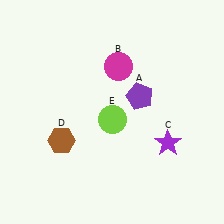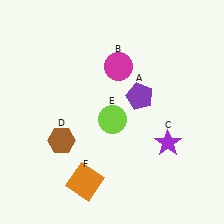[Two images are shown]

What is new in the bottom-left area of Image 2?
An orange square (F) was added in the bottom-left area of Image 2.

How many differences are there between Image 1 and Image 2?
There is 1 difference between the two images.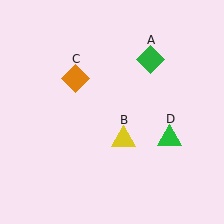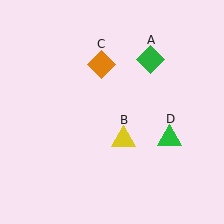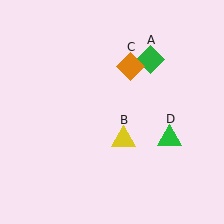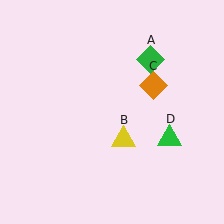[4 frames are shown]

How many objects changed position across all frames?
1 object changed position: orange diamond (object C).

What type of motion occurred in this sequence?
The orange diamond (object C) rotated clockwise around the center of the scene.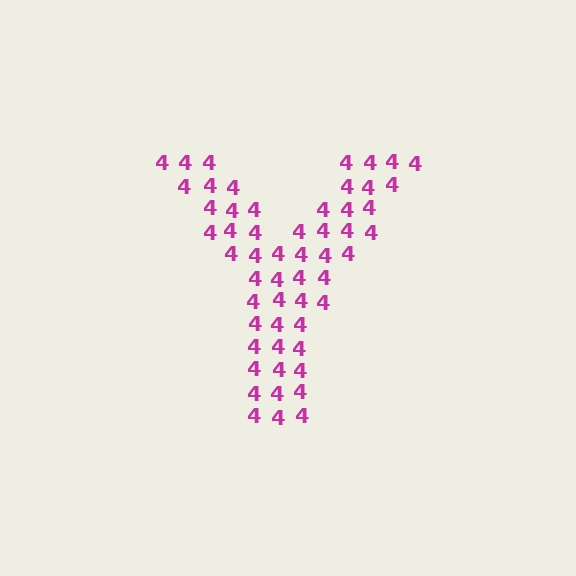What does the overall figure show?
The overall figure shows the letter Y.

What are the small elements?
The small elements are digit 4's.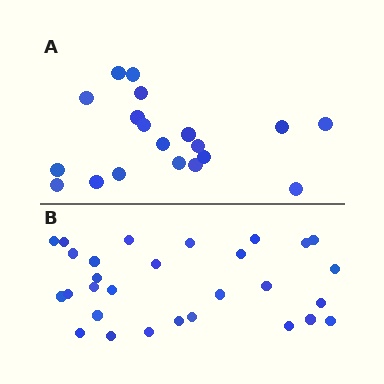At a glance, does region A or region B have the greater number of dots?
Region B (the bottom region) has more dots.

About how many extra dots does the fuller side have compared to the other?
Region B has roughly 10 or so more dots than region A.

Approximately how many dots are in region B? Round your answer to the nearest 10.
About 30 dots. (The exact count is 29, which rounds to 30.)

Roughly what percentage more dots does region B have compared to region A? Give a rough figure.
About 55% more.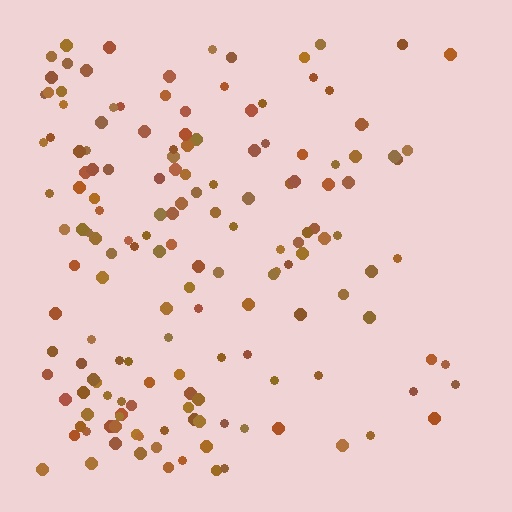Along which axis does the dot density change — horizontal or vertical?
Horizontal.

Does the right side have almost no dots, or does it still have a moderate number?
Still a moderate number, just noticeably fewer than the left.